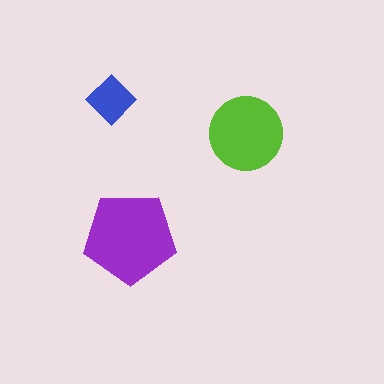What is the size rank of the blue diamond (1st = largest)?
3rd.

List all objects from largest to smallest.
The purple pentagon, the lime circle, the blue diamond.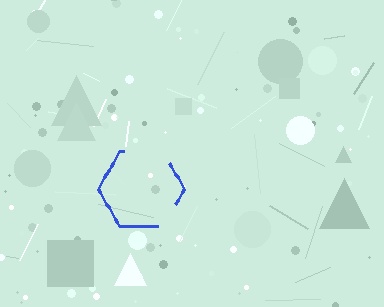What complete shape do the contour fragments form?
The contour fragments form a hexagon.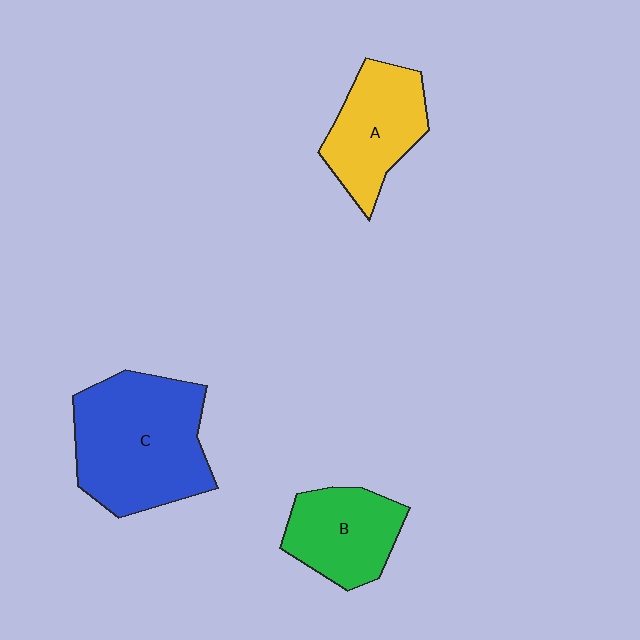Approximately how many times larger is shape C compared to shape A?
Approximately 1.6 times.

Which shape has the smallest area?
Shape B (green).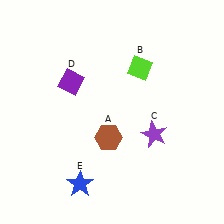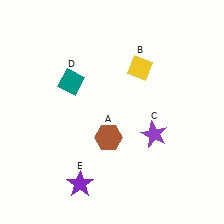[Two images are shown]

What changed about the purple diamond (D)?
In Image 1, D is purple. In Image 2, it changed to teal.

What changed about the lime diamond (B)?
In Image 1, B is lime. In Image 2, it changed to yellow.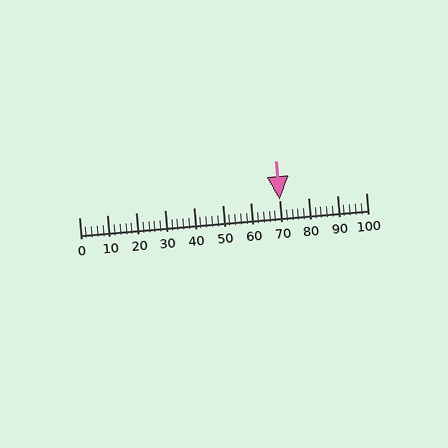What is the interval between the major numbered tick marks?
The major tick marks are spaced 10 units apart.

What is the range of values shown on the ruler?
The ruler shows values from 0 to 100.